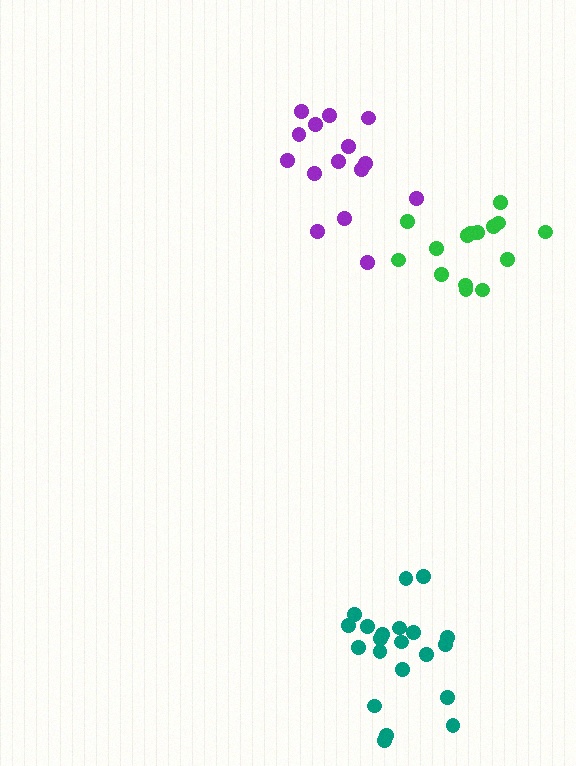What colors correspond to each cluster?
The clusters are colored: purple, teal, green.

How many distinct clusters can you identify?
There are 3 distinct clusters.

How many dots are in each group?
Group 1: 15 dots, Group 2: 21 dots, Group 3: 15 dots (51 total).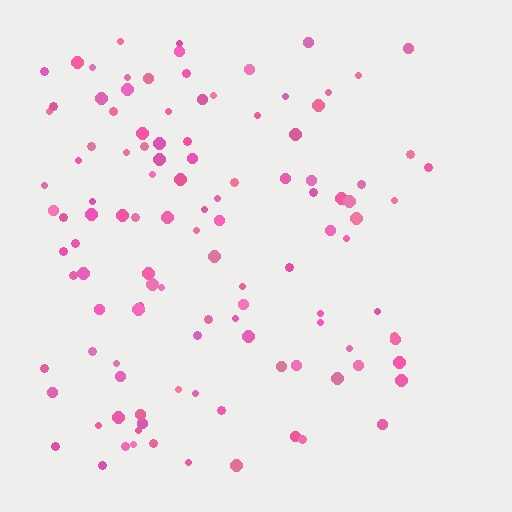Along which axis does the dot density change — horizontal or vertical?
Horizontal.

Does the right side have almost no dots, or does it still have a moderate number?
Still a moderate number, just noticeably fewer than the left.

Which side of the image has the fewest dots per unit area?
The right.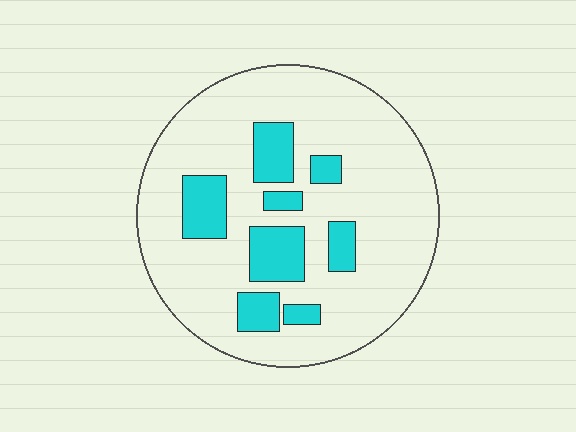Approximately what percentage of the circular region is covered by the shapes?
Approximately 20%.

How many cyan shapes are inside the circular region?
8.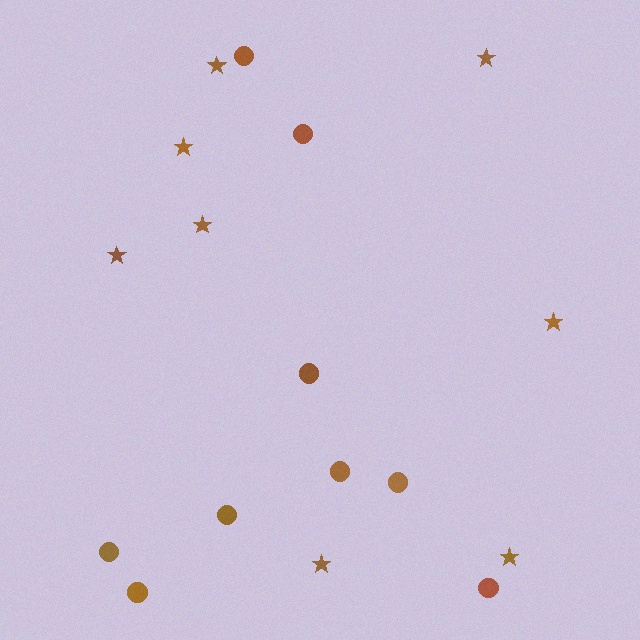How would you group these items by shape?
There are 2 groups: one group of stars (8) and one group of circles (9).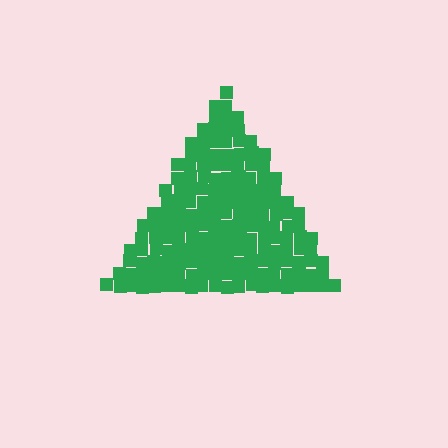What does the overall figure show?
The overall figure shows a triangle.